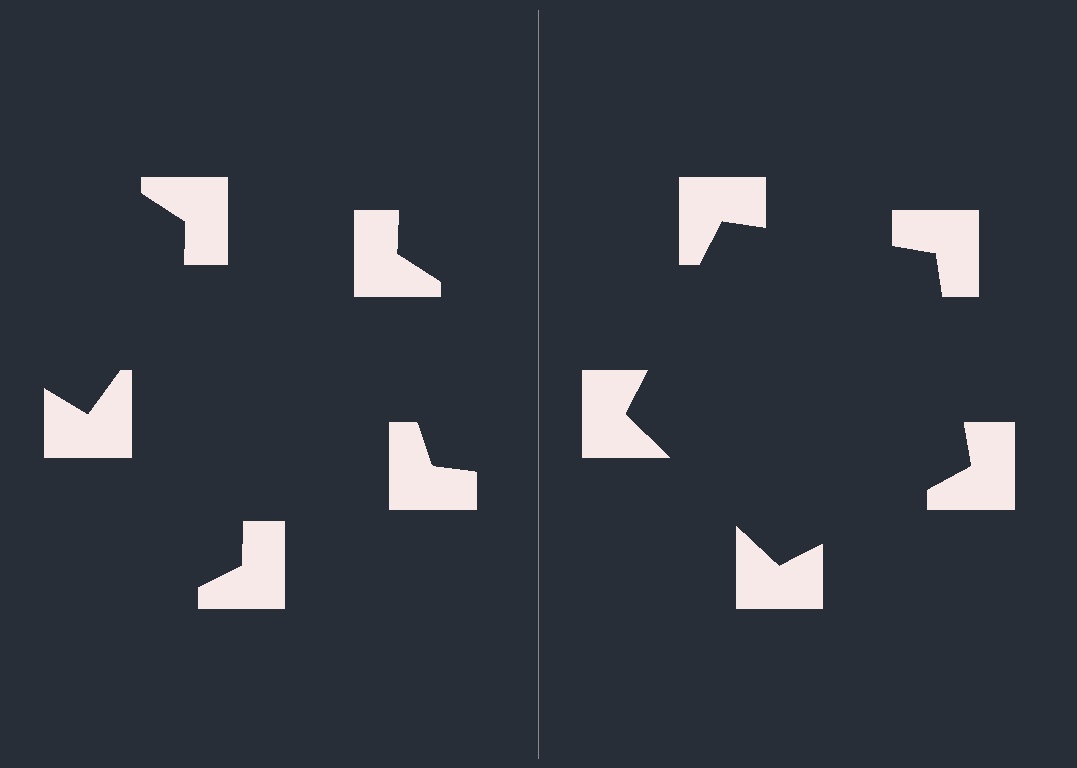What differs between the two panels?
The notched squares are positioned identically on both sides; only the wedge orientations differ. On the right they align to a pentagon; on the left they are misaligned.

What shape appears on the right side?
An illusory pentagon.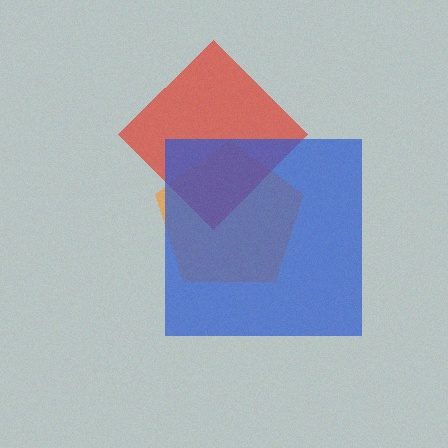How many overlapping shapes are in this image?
There are 3 overlapping shapes in the image.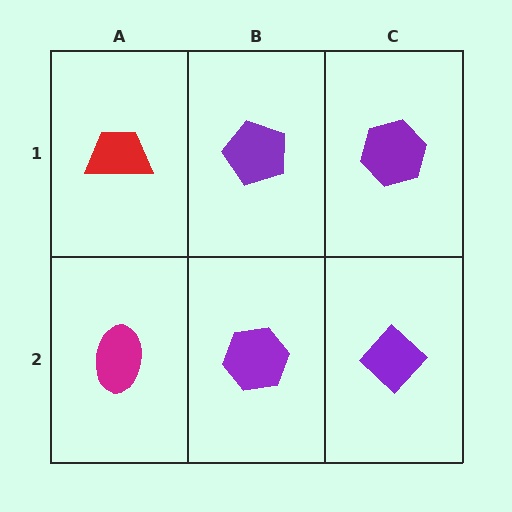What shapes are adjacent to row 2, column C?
A purple hexagon (row 1, column C), a purple hexagon (row 2, column B).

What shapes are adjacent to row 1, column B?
A purple hexagon (row 2, column B), a red trapezoid (row 1, column A), a purple hexagon (row 1, column C).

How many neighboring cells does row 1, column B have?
3.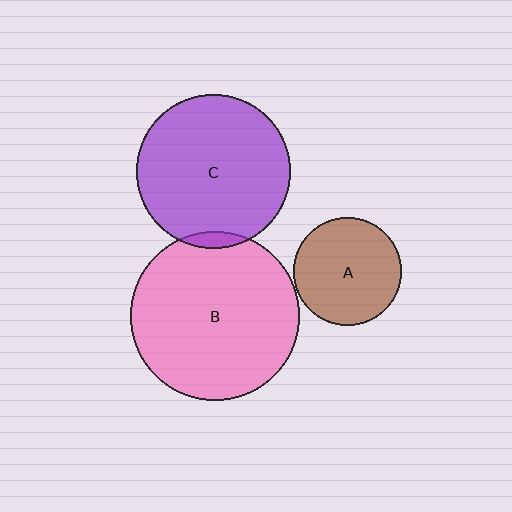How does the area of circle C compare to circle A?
Approximately 2.0 times.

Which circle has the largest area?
Circle B (pink).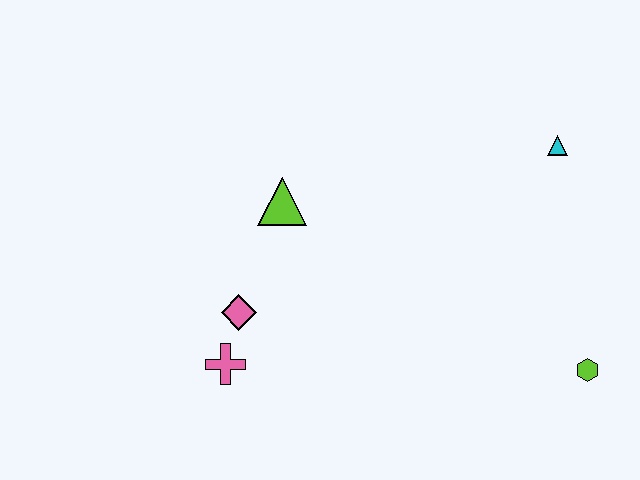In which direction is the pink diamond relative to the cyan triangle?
The pink diamond is to the left of the cyan triangle.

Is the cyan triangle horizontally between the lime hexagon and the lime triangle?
Yes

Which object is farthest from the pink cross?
The cyan triangle is farthest from the pink cross.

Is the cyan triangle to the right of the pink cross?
Yes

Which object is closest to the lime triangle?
The pink diamond is closest to the lime triangle.